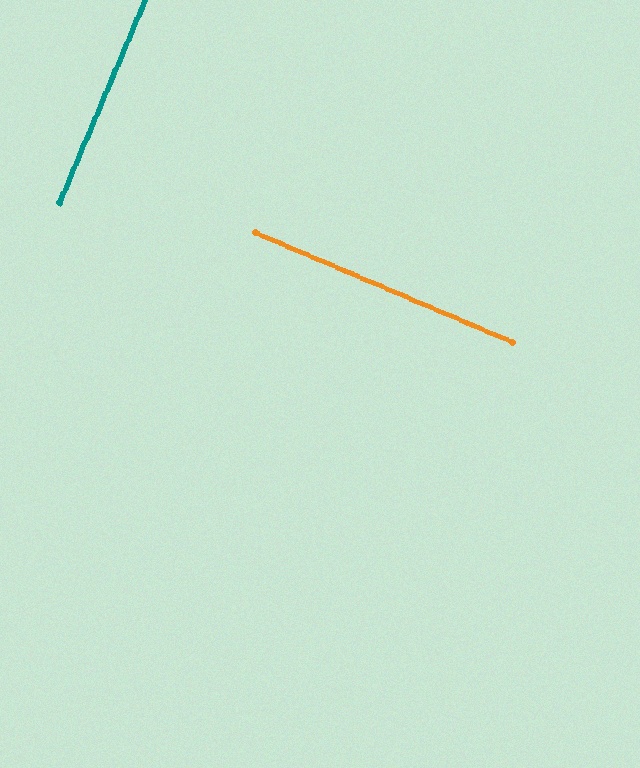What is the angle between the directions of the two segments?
Approximately 90 degrees.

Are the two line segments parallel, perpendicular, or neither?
Perpendicular — they meet at approximately 90°.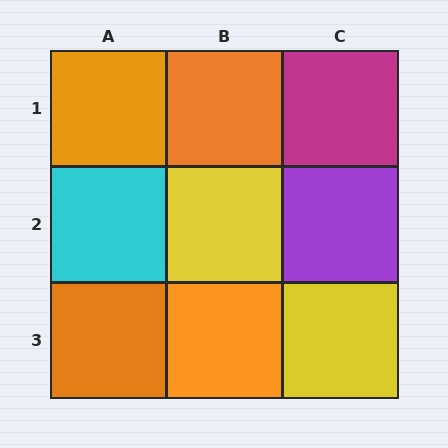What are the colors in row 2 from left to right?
Cyan, yellow, purple.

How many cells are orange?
4 cells are orange.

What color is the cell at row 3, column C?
Yellow.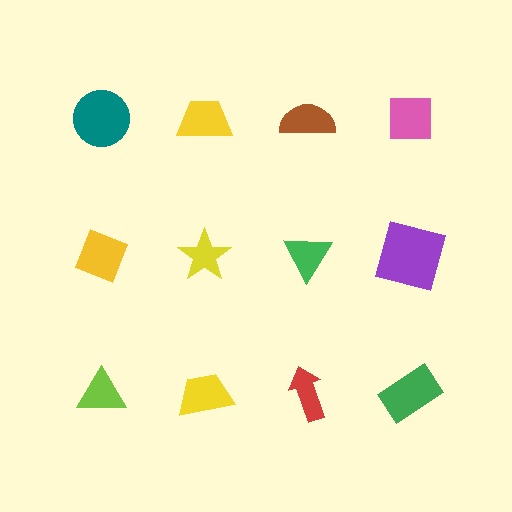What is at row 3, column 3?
A red arrow.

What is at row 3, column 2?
A yellow trapezoid.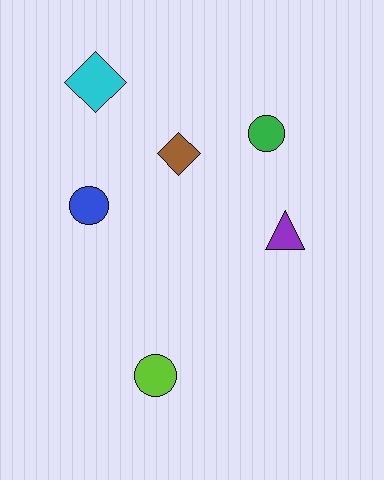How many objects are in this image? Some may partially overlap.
There are 6 objects.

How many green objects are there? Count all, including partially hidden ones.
There is 1 green object.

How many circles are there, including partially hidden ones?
There are 3 circles.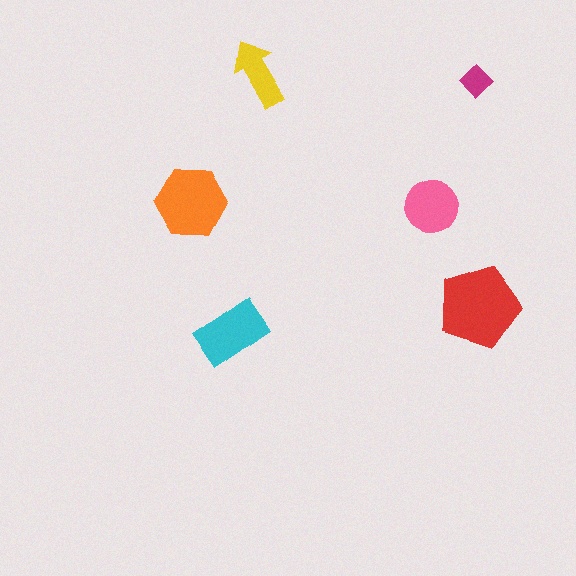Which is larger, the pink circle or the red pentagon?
The red pentagon.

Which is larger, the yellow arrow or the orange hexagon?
The orange hexagon.